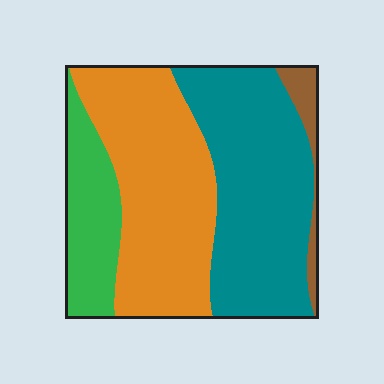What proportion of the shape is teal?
Teal covers about 40% of the shape.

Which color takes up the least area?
Brown, at roughly 5%.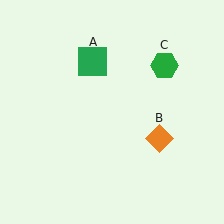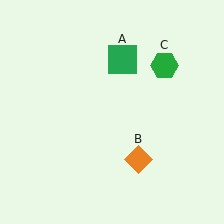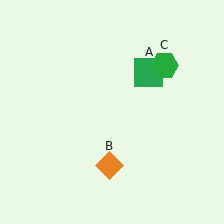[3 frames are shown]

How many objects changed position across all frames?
2 objects changed position: green square (object A), orange diamond (object B).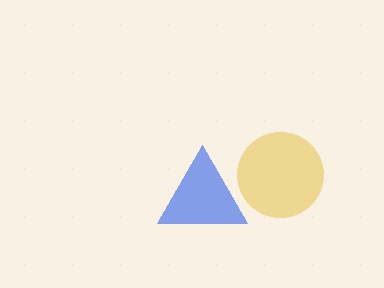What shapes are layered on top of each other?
The layered shapes are: a yellow circle, a blue triangle.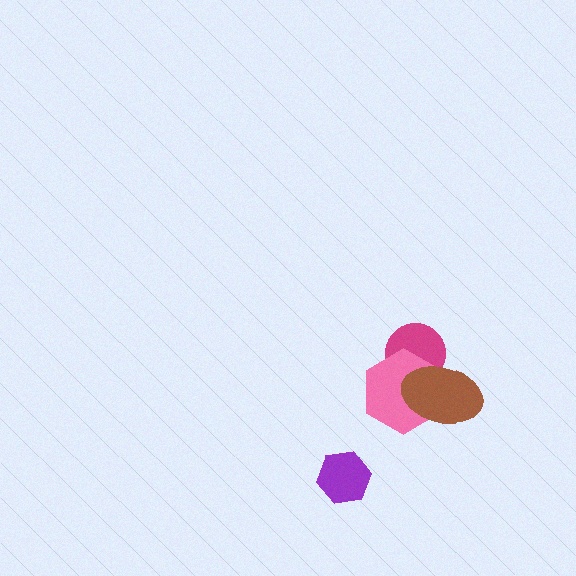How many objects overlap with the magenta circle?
2 objects overlap with the magenta circle.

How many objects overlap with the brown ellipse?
2 objects overlap with the brown ellipse.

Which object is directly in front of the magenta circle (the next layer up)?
The pink hexagon is directly in front of the magenta circle.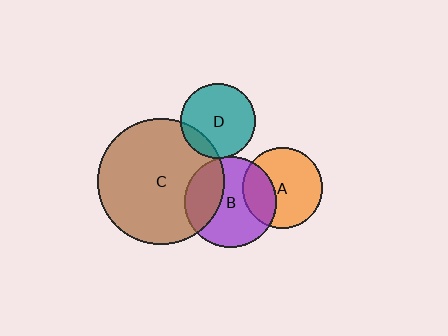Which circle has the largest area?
Circle C (brown).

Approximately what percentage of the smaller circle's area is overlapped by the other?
Approximately 5%.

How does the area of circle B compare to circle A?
Approximately 1.3 times.